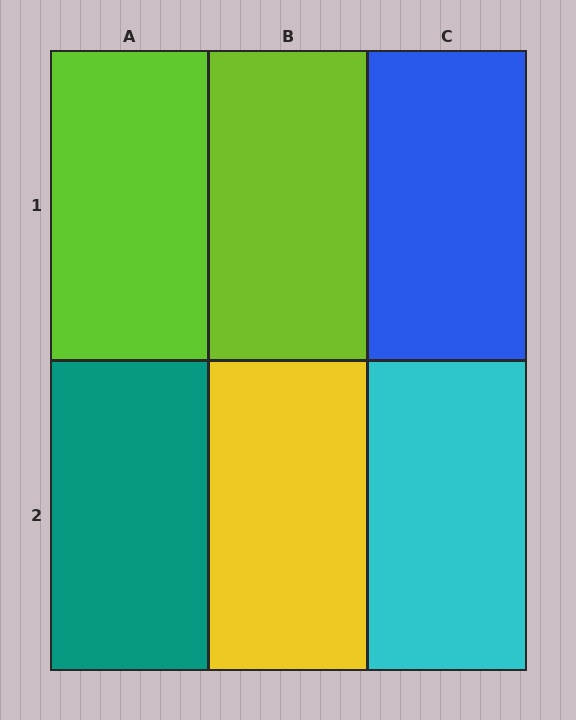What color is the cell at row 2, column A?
Teal.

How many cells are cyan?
1 cell is cyan.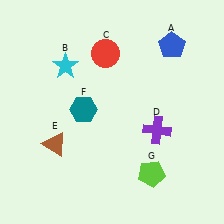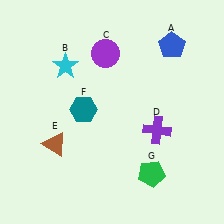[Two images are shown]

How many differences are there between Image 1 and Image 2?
There are 2 differences between the two images.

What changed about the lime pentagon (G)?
In Image 1, G is lime. In Image 2, it changed to green.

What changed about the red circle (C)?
In Image 1, C is red. In Image 2, it changed to purple.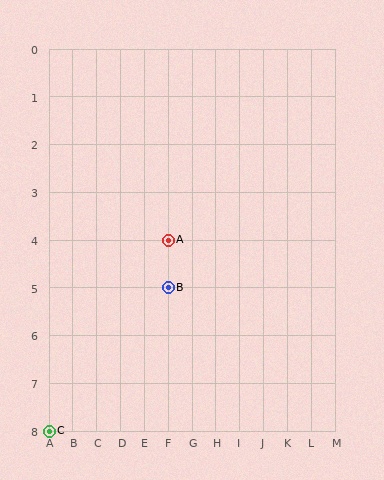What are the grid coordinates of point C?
Point C is at grid coordinates (A, 8).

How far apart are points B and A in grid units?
Points B and A are 1 row apart.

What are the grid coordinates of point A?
Point A is at grid coordinates (F, 4).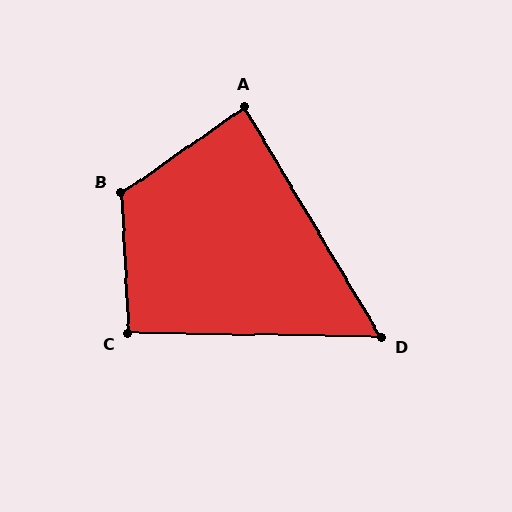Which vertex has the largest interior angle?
B, at approximately 122 degrees.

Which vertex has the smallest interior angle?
D, at approximately 58 degrees.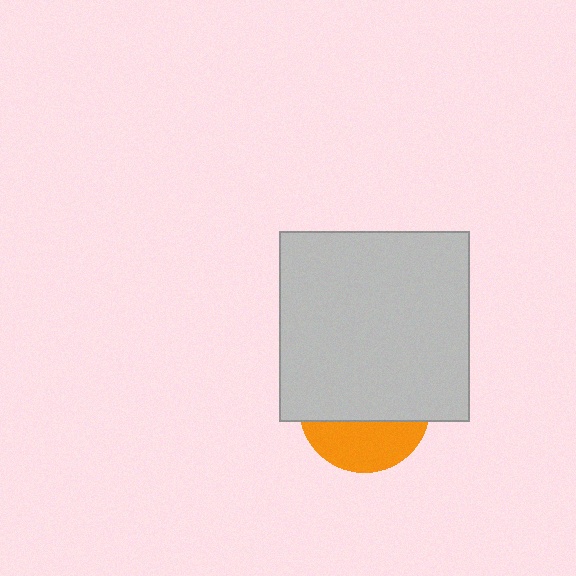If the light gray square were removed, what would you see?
You would see the complete orange circle.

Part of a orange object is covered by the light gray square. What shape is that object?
It is a circle.